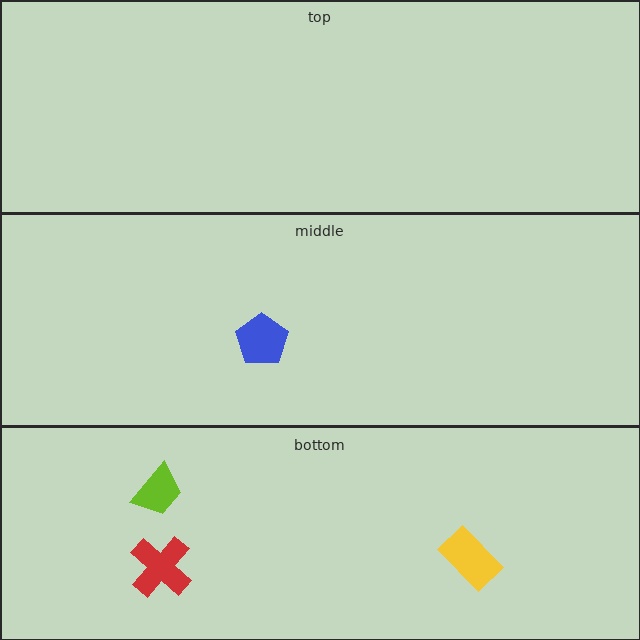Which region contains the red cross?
The bottom region.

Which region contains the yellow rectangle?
The bottom region.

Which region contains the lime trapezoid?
The bottom region.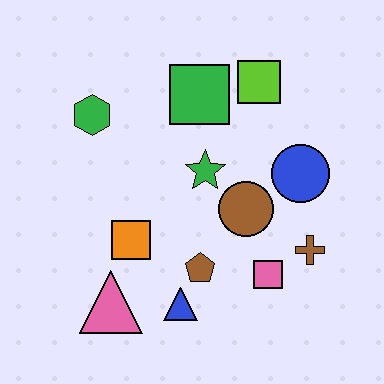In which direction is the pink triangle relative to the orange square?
The pink triangle is below the orange square.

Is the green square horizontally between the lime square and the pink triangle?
Yes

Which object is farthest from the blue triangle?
The lime square is farthest from the blue triangle.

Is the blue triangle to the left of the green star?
Yes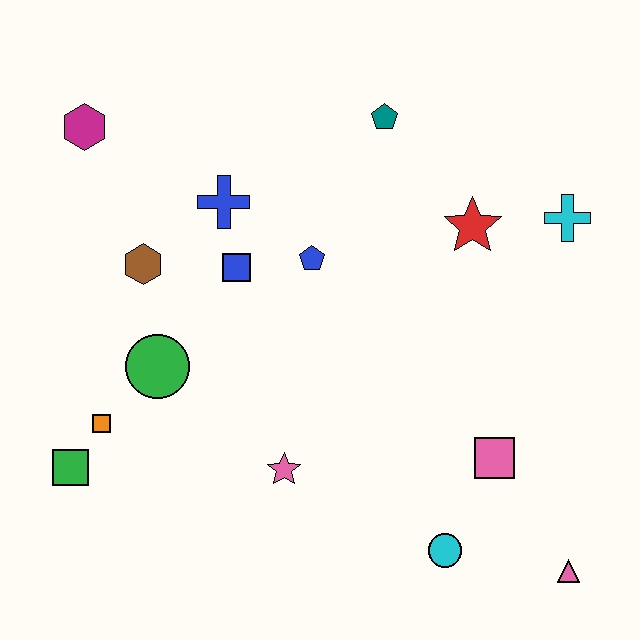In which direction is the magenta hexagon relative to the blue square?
The magenta hexagon is to the left of the blue square.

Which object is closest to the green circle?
The orange square is closest to the green circle.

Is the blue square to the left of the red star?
Yes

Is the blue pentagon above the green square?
Yes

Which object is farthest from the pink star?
The magenta hexagon is farthest from the pink star.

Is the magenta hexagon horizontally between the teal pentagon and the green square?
Yes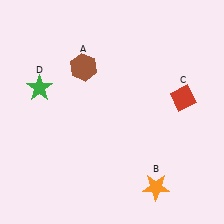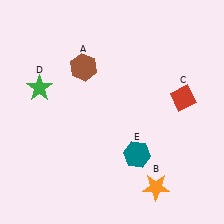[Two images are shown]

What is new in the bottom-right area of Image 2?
A teal hexagon (E) was added in the bottom-right area of Image 2.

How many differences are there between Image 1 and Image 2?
There is 1 difference between the two images.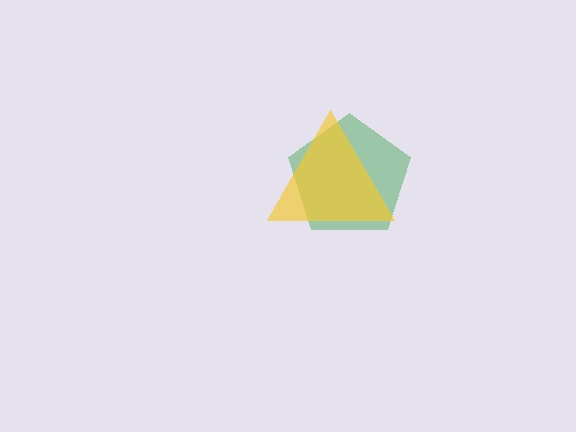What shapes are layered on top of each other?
The layered shapes are: a green pentagon, a yellow triangle.